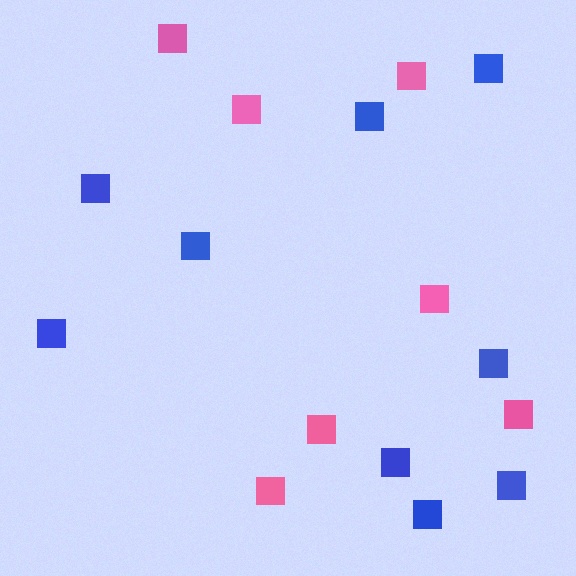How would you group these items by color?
There are 2 groups: one group of blue squares (9) and one group of pink squares (7).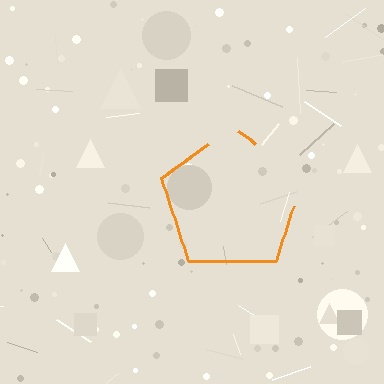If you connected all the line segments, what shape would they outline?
They would outline a pentagon.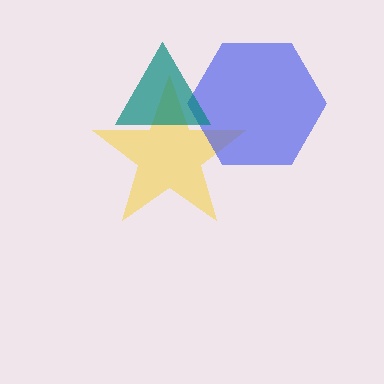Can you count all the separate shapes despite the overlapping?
Yes, there are 3 separate shapes.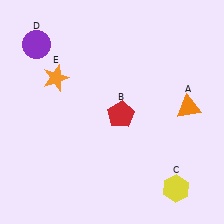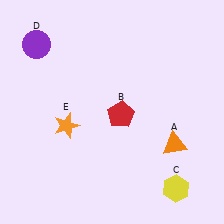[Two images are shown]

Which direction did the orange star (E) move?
The orange star (E) moved down.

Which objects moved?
The objects that moved are: the orange triangle (A), the orange star (E).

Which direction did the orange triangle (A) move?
The orange triangle (A) moved down.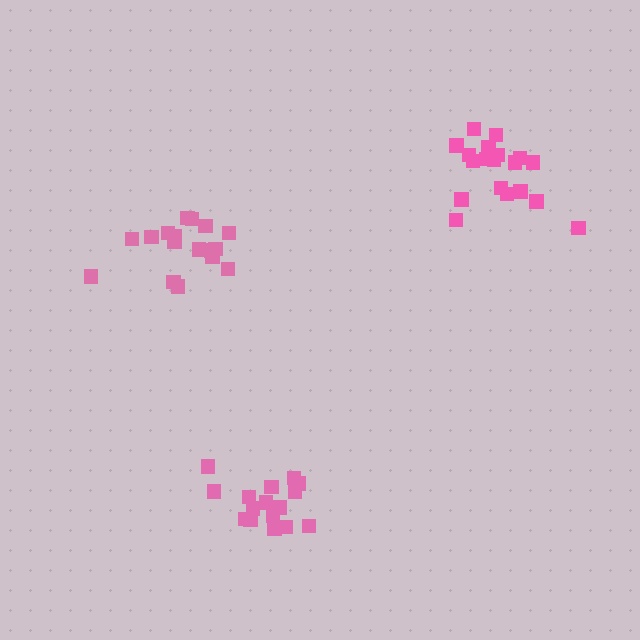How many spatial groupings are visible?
There are 3 spatial groupings.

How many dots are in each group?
Group 1: 17 dots, Group 2: 16 dots, Group 3: 19 dots (52 total).